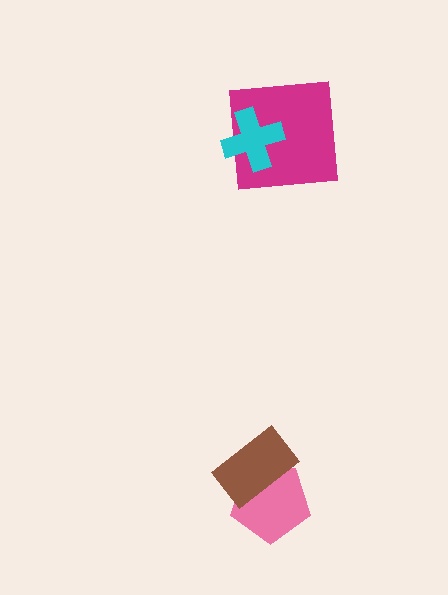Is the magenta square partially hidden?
Yes, it is partially covered by another shape.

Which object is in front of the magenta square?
The cyan cross is in front of the magenta square.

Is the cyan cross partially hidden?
No, no other shape covers it.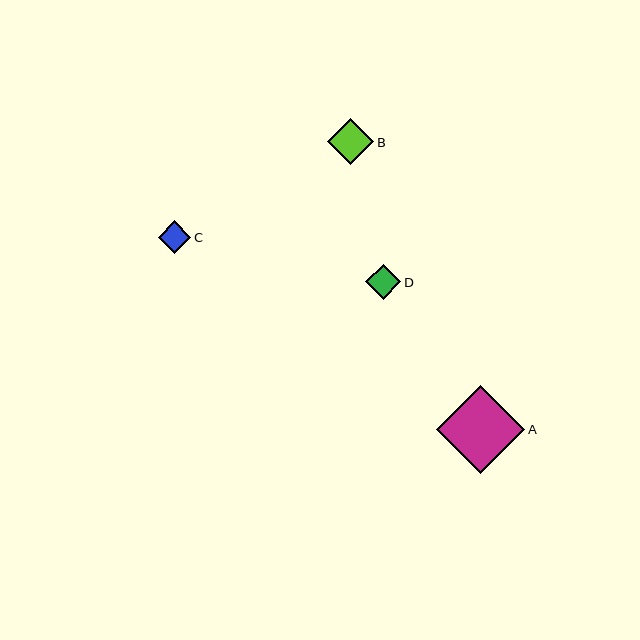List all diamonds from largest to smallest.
From largest to smallest: A, B, D, C.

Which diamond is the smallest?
Diamond C is the smallest with a size of approximately 33 pixels.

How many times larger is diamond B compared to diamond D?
Diamond B is approximately 1.3 times the size of diamond D.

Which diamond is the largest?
Diamond A is the largest with a size of approximately 88 pixels.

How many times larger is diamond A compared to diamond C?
Diamond A is approximately 2.7 times the size of diamond C.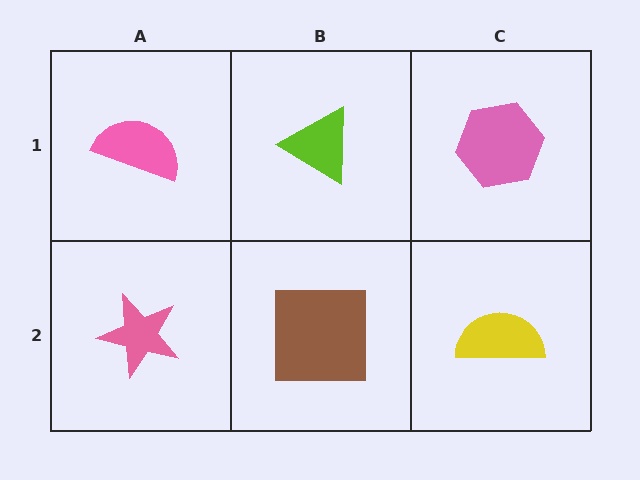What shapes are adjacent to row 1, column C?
A yellow semicircle (row 2, column C), a lime triangle (row 1, column B).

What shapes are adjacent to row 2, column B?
A lime triangle (row 1, column B), a pink star (row 2, column A), a yellow semicircle (row 2, column C).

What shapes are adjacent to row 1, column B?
A brown square (row 2, column B), a pink semicircle (row 1, column A), a pink hexagon (row 1, column C).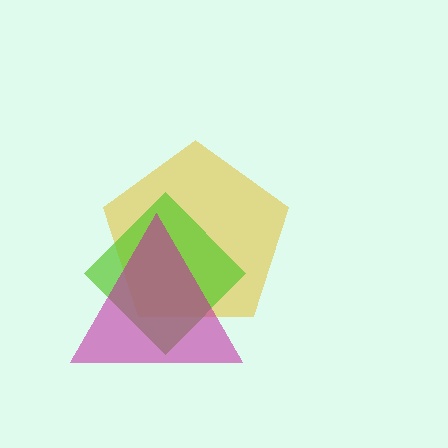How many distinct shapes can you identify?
There are 3 distinct shapes: a yellow pentagon, a lime diamond, a magenta triangle.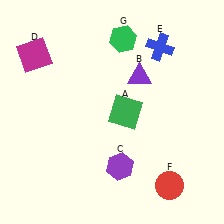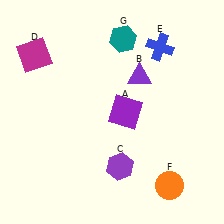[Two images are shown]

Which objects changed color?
A changed from green to purple. F changed from red to orange. G changed from green to teal.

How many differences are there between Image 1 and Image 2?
There are 3 differences between the two images.